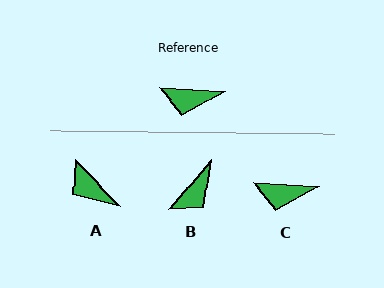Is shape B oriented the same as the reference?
No, it is off by about 54 degrees.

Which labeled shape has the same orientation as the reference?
C.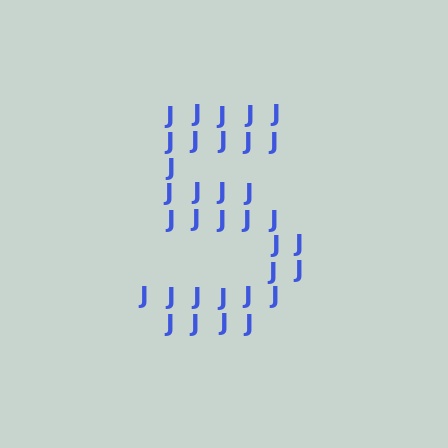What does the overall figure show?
The overall figure shows the digit 5.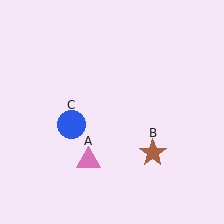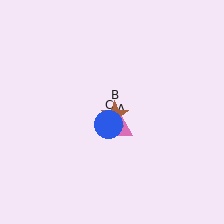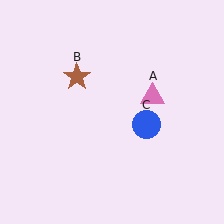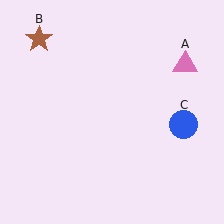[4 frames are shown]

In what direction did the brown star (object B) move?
The brown star (object B) moved up and to the left.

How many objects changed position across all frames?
3 objects changed position: pink triangle (object A), brown star (object B), blue circle (object C).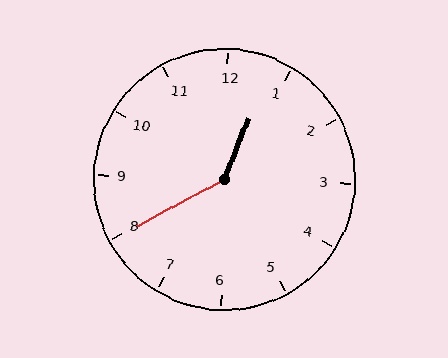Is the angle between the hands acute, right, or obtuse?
It is obtuse.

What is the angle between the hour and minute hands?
Approximately 140 degrees.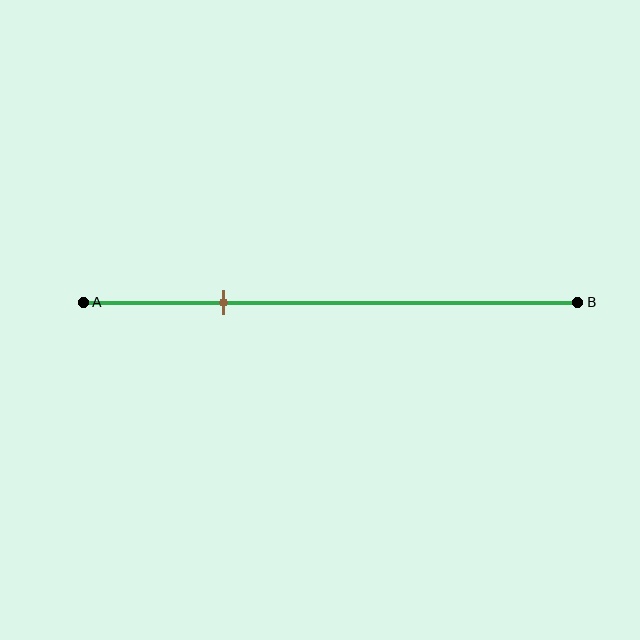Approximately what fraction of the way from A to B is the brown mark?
The brown mark is approximately 30% of the way from A to B.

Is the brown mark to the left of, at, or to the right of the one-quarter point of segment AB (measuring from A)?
The brown mark is to the right of the one-quarter point of segment AB.